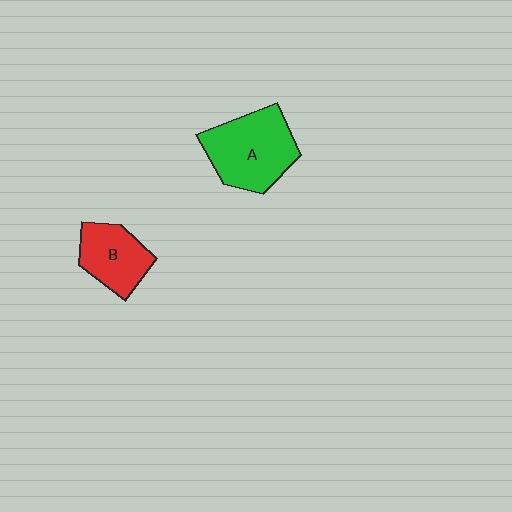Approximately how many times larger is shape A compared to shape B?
Approximately 1.5 times.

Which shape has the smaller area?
Shape B (red).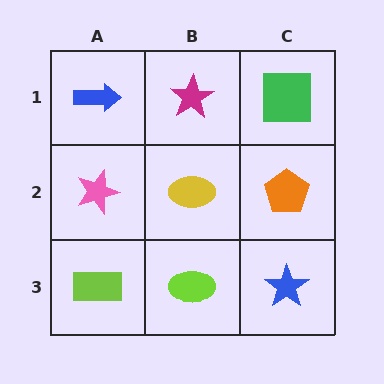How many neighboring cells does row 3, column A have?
2.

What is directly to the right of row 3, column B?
A blue star.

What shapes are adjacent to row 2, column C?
A green square (row 1, column C), a blue star (row 3, column C), a yellow ellipse (row 2, column B).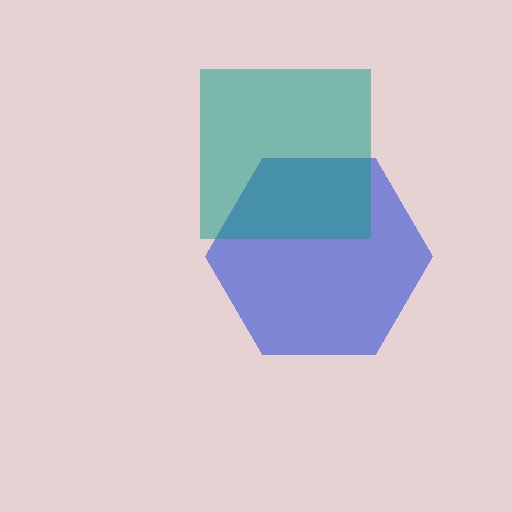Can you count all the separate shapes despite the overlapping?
Yes, there are 2 separate shapes.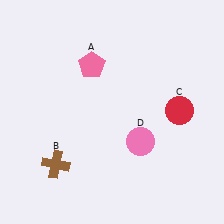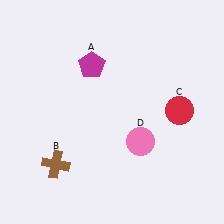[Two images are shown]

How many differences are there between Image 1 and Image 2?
There is 1 difference between the two images.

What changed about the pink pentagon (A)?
In Image 1, A is pink. In Image 2, it changed to magenta.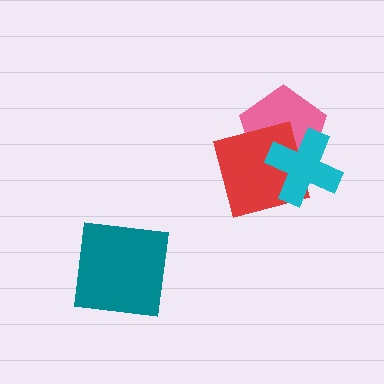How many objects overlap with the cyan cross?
2 objects overlap with the cyan cross.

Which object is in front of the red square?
The cyan cross is in front of the red square.